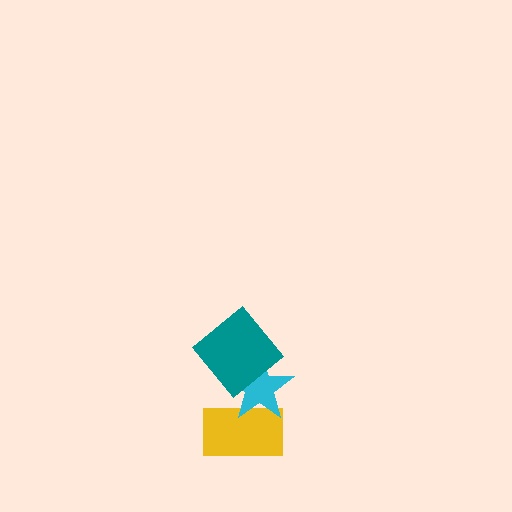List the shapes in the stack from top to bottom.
From top to bottom: the teal diamond, the cyan star, the yellow rectangle.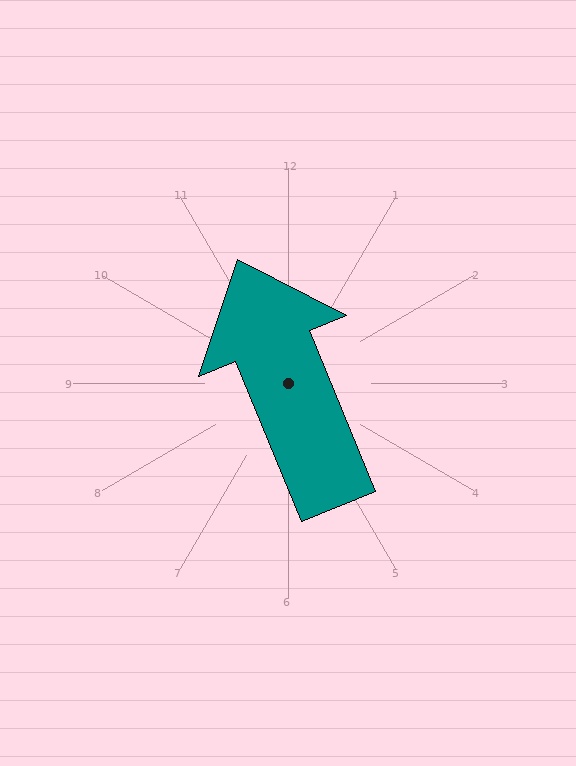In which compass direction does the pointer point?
North.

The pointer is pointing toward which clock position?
Roughly 11 o'clock.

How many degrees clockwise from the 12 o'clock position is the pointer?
Approximately 338 degrees.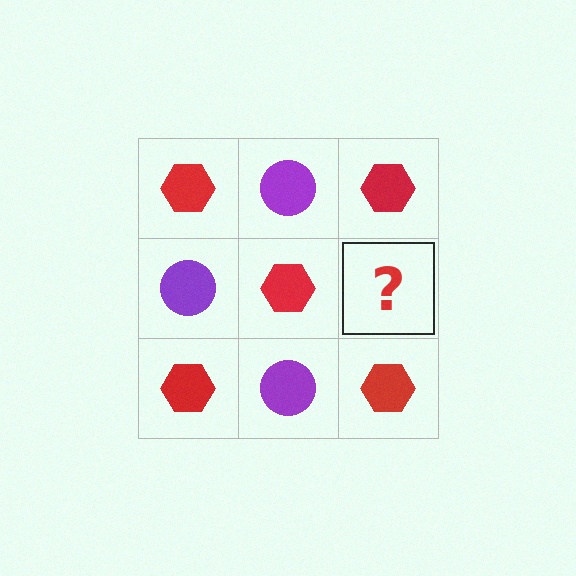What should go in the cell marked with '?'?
The missing cell should contain a purple circle.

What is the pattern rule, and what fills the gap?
The rule is that it alternates red hexagon and purple circle in a checkerboard pattern. The gap should be filled with a purple circle.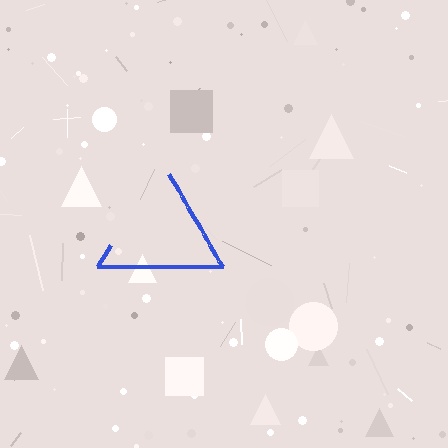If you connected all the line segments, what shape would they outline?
They would outline a triangle.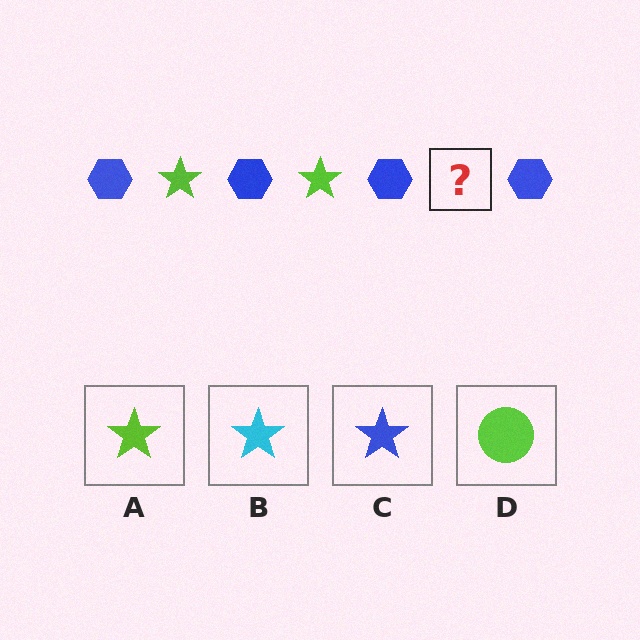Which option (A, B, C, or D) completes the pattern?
A.